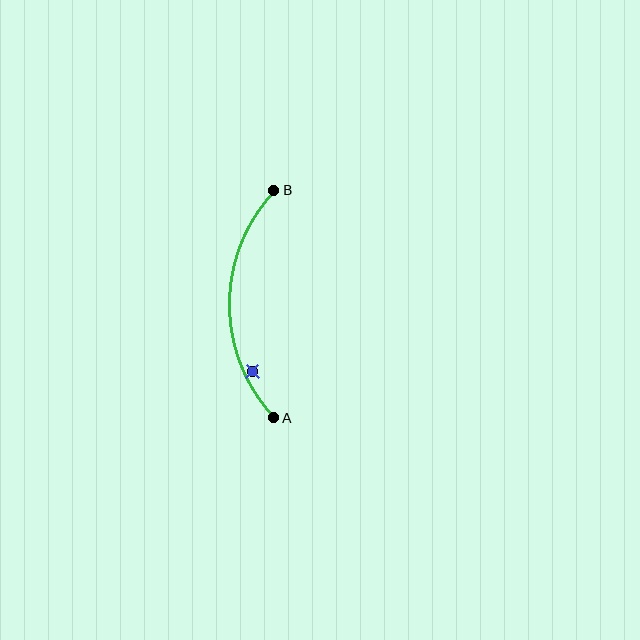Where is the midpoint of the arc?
The arc midpoint is the point on the curve farthest from the straight line joining A and B. It sits to the left of that line.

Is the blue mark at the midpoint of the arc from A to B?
No — the blue mark does not lie on the arc at all. It sits slightly inside the curve.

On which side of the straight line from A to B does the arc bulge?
The arc bulges to the left of the straight line connecting A and B.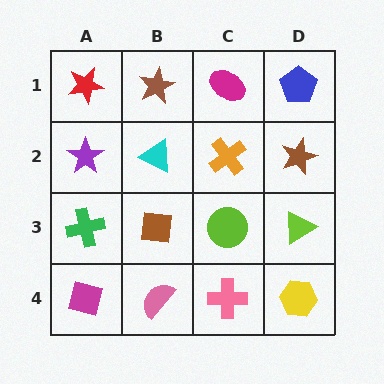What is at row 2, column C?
An orange cross.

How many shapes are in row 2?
4 shapes.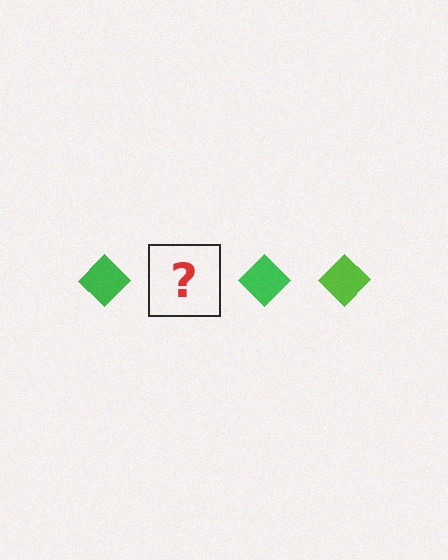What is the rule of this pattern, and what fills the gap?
The rule is that the pattern cycles through green, lime diamonds. The gap should be filled with a lime diamond.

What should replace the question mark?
The question mark should be replaced with a lime diamond.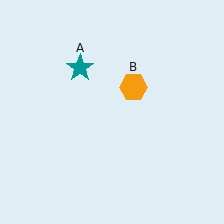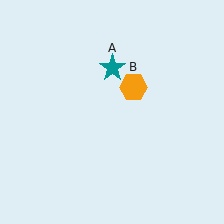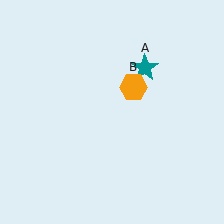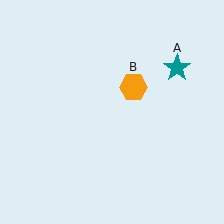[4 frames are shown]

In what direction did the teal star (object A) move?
The teal star (object A) moved right.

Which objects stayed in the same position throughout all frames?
Orange hexagon (object B) remained stationary.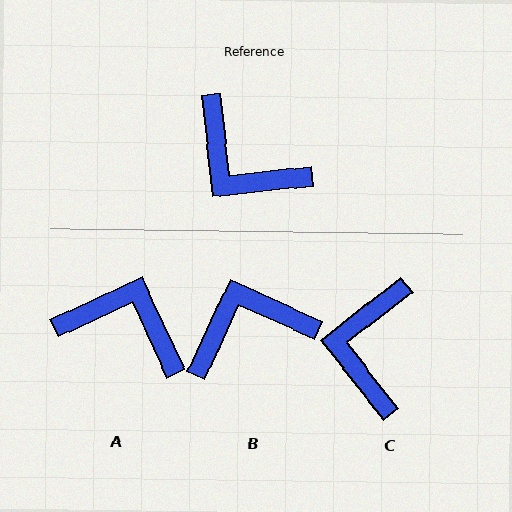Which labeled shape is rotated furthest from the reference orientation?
A, about 162 degrees away.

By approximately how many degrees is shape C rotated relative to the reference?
Approximately 58 degrees clockwise.